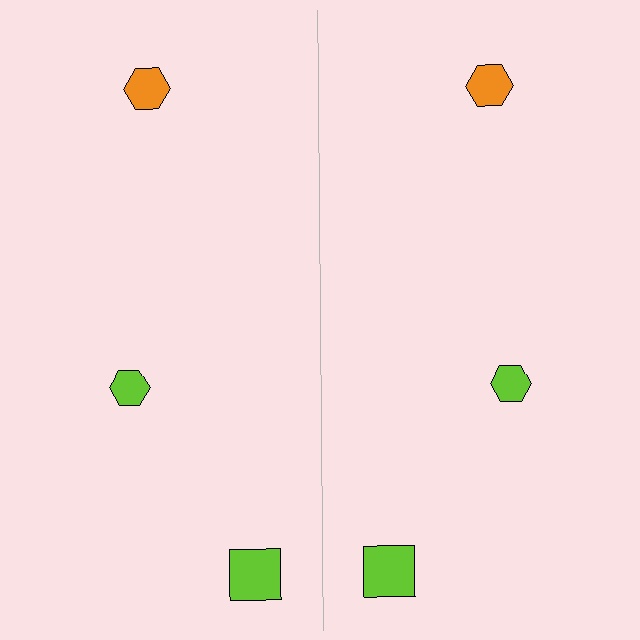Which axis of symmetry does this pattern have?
The pattern has a vertical axis of symmetry running through the center of the image.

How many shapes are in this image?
There are 6 shapes in this image.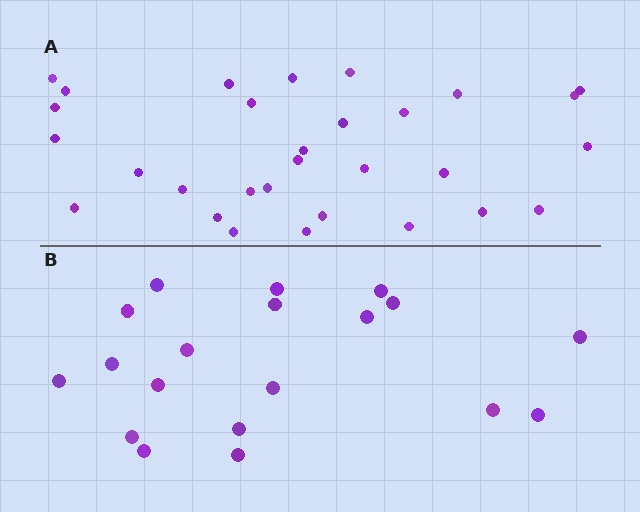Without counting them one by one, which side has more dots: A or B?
Region A (the top region) has more dots.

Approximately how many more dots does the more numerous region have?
Region A has roughly 12 or so more dots than region B.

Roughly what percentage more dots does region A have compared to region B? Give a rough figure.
About 60% more.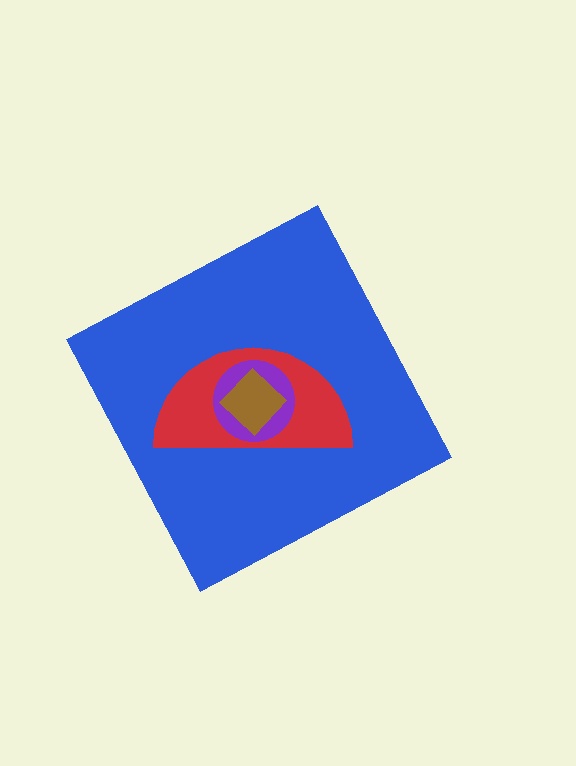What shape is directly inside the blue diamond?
The red semicircle.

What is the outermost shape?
The blue diamond.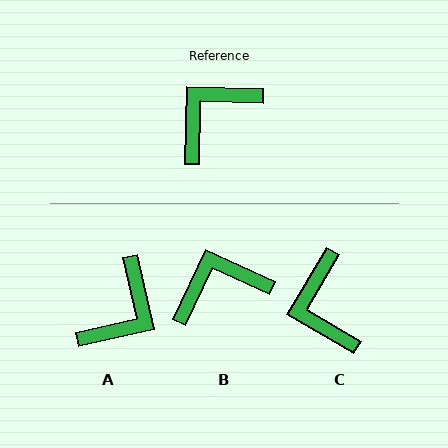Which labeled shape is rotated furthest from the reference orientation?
A, about 166 degrees away.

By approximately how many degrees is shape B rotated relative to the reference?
Approximately 23 degrees clockwise.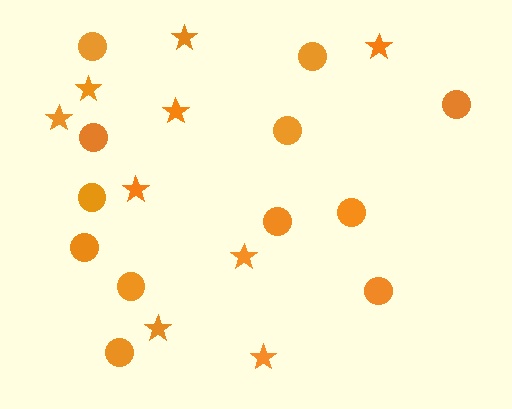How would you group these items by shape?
There are 2 groups: one group of circles (12) and one group of stars (9).